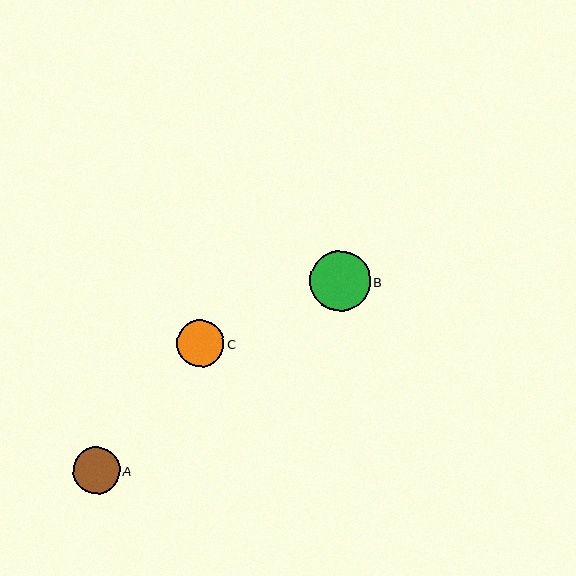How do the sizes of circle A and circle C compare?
Circle A and circle C are approximately the same size.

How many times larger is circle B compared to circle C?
Circle B is approximately 1.3 times the size of circle C.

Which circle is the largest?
Circle B is the largest with a size of approximately 61 pixels.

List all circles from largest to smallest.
From largest to smallest: B, A, C.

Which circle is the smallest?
Circle C is the smallest with a size of approximately 47 pixels.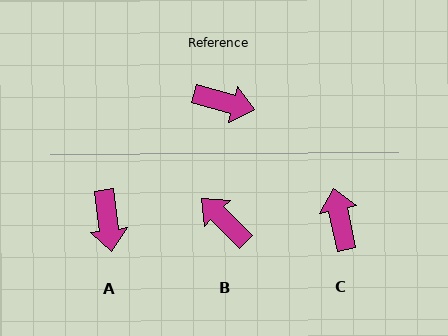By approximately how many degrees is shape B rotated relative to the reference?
Approximately 150 degrees counter-clockwise.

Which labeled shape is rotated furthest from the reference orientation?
B, about 150 degrees away.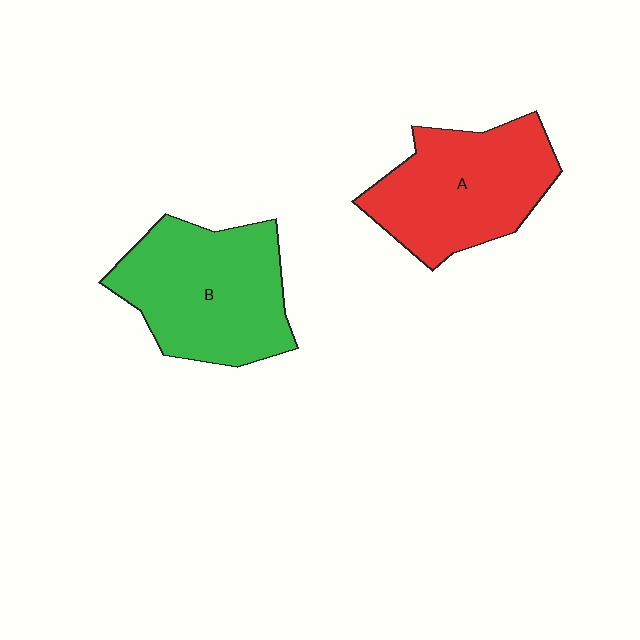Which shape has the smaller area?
Shape A (red).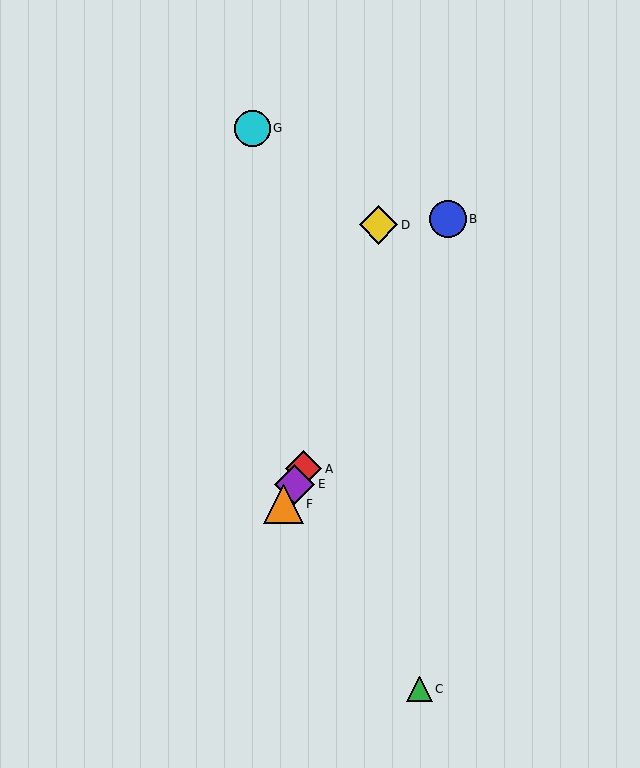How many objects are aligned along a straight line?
4 objects (A, B, E, F) are aligned along a straight line.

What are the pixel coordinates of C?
Object C is at (419, 689).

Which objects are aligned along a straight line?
Objects A, B, E, F are aligned along a straight line.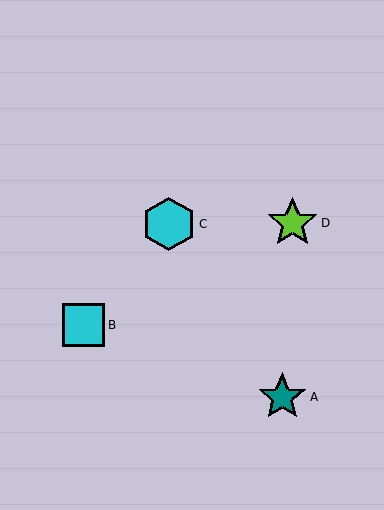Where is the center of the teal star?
The center of the teal star is at (282, 397).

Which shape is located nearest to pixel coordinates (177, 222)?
The cyan hexagon (labeled C) at (169, 224) is nearest to that location.